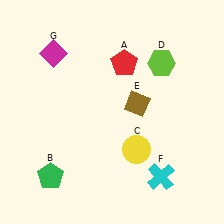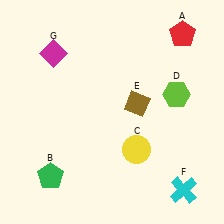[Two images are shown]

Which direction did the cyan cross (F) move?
The cyan cross (F) moved right.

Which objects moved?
The objects that moved are: the red pentagon (A), the lime hexagon (D), the cyan cross (F).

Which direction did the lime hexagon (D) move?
The lime hexagon (D) moved down.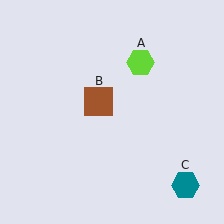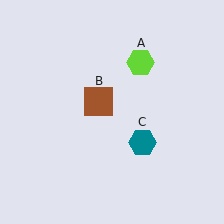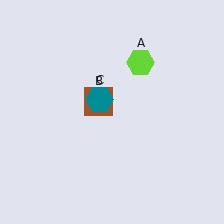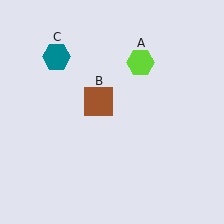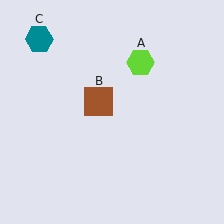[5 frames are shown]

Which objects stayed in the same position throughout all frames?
Lime hexagon (object A) and brown square (object B) remained stationary.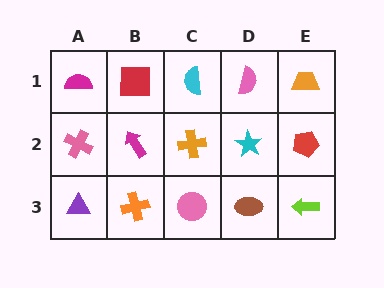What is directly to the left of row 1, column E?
A pink semicircle.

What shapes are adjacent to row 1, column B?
A magenta arrow (row 2, column B), a magenta semicircle (row 1, column A), a cyan semicircle (row 1, column C).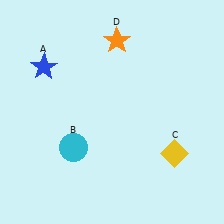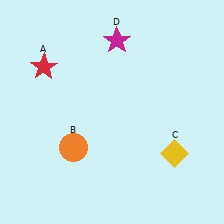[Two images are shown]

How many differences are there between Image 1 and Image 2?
There are 3 differences between the two images.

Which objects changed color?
A changed from blue to red. B changed from cyan to orange. D changed from orange to magenta.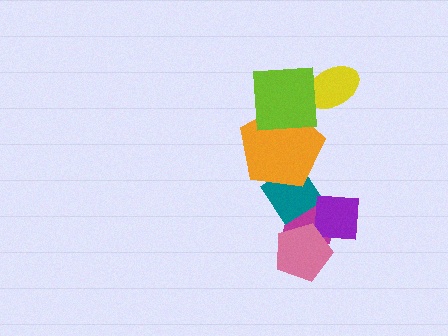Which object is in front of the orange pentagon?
The lime square is in front of the orange pentagon.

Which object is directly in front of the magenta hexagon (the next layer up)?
The teal diamond is directly in front of the magenta hexagon.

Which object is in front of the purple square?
The pink pentagon is in front of the purple square.